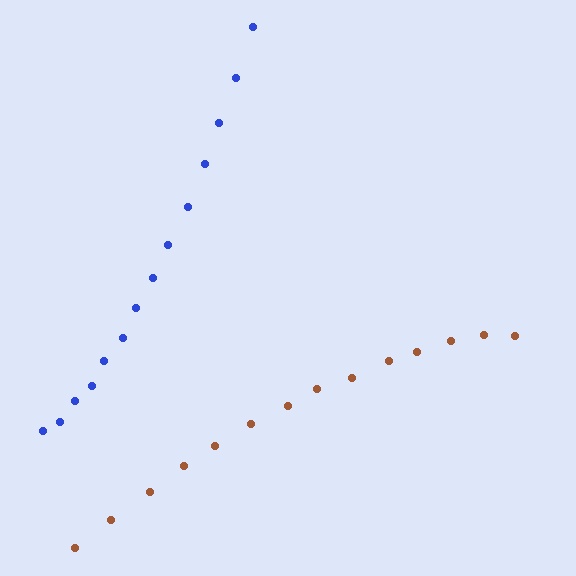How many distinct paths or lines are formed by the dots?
There are 2 distinct paths.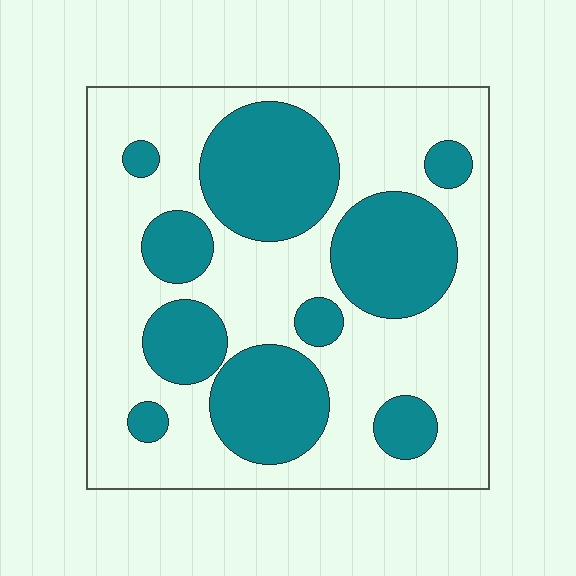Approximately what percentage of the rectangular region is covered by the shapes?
Approximately 35%.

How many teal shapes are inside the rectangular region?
10.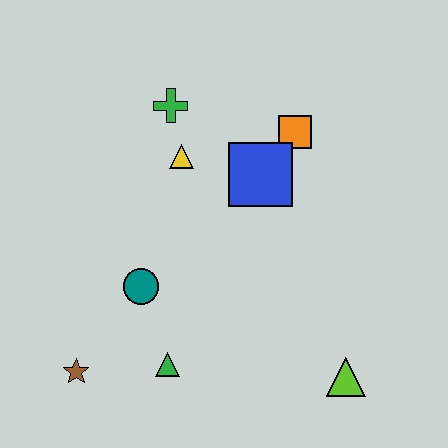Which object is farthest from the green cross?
The lime triangle is farthest from the green cross.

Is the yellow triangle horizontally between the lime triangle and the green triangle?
Yes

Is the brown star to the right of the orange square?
No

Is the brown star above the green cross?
No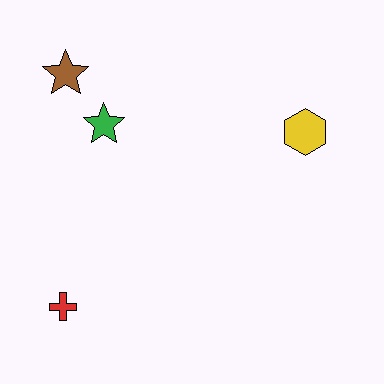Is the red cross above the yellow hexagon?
No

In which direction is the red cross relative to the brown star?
The red cross is below the brown star.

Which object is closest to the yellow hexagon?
The green star is closest to the yellow hexagon.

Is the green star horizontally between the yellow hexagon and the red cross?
Yes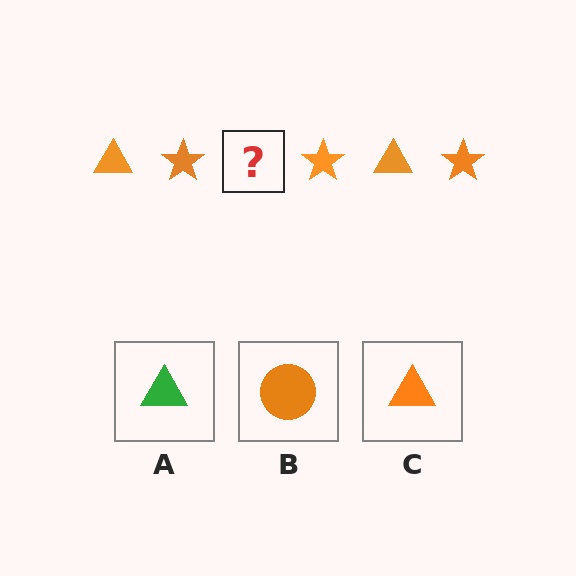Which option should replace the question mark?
Option C.